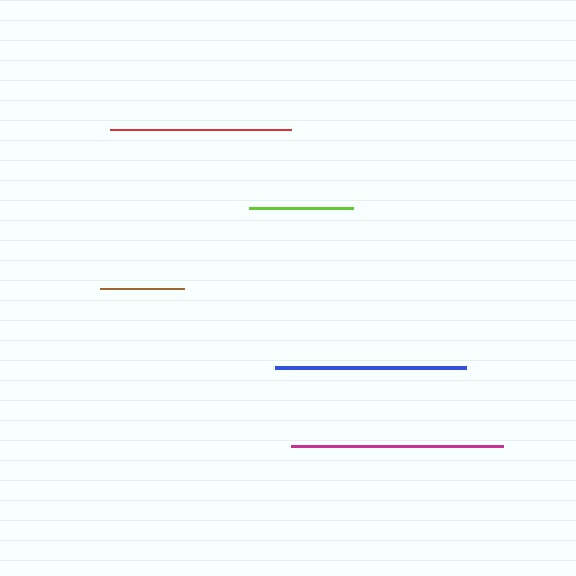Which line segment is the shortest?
The brown line is the shortest at approximately 84 pixels.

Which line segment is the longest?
The magenta line is the longest at approximately 212 pixels.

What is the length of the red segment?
The red segment is approximately 182 pixels long.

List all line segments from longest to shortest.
From longest to shortest: magenta, blue, red, lime, brown.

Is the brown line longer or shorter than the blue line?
The blue line is longer than the brown line.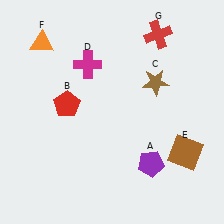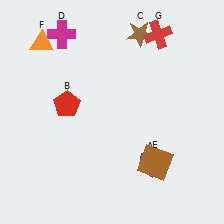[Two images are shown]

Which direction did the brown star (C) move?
The brown star (C) moved up.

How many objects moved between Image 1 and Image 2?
3 objects moved between the two images.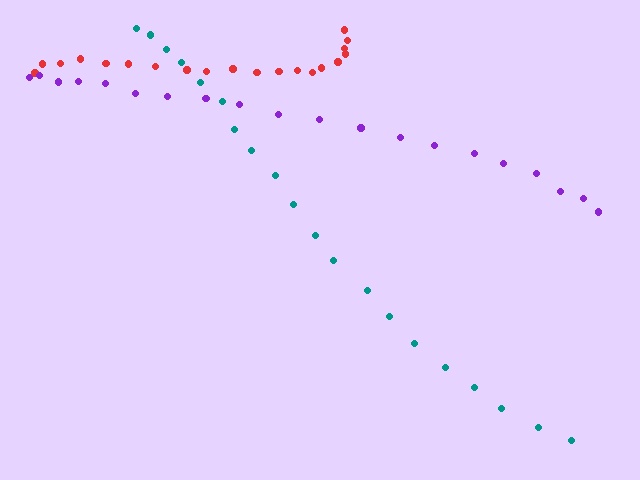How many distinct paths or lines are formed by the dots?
There are 3 distinct paths.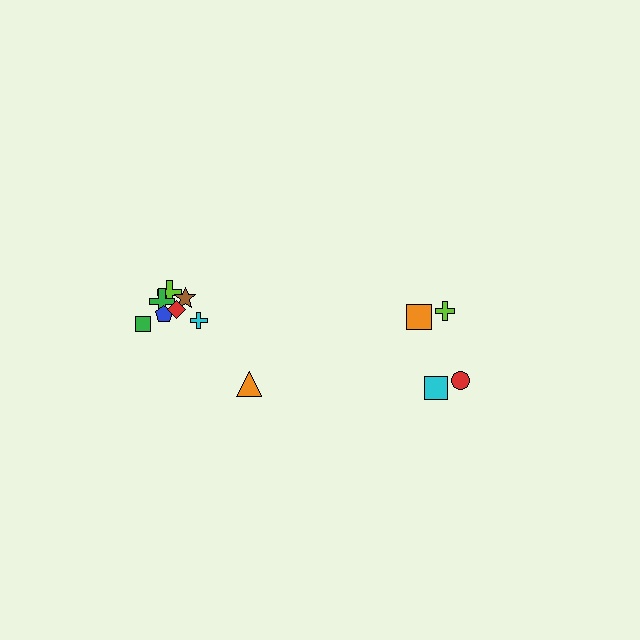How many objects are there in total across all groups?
There are 12 objects.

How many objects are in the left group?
There are 8 objects.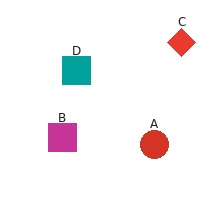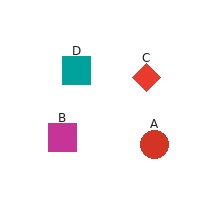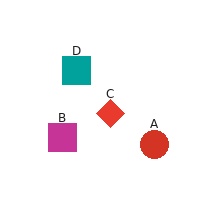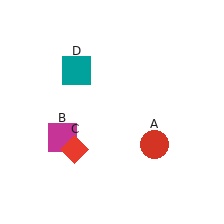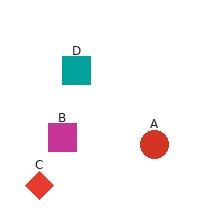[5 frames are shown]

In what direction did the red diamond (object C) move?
The red diamond (object C) moved down and to the left.